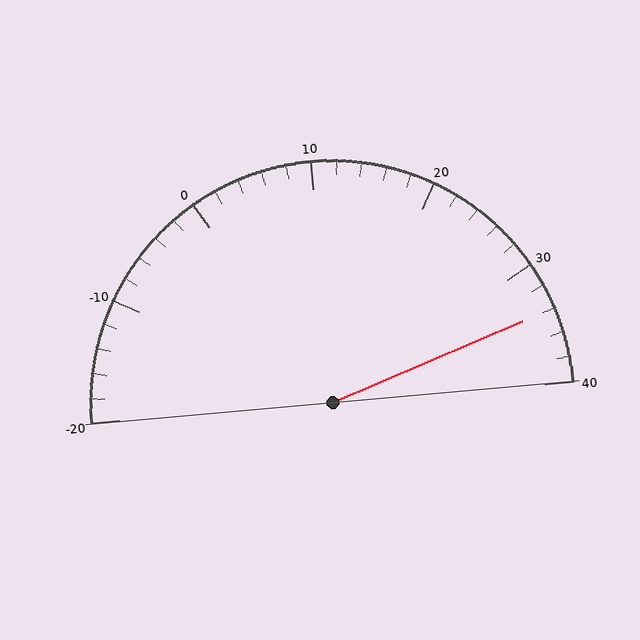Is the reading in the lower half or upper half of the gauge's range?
The reading is in the upper half of the range (-20 to 40).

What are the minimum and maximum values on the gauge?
The gauge ranges from -20 to 40.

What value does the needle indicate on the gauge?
The needle indicates approximately 34.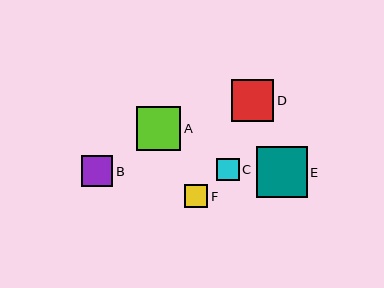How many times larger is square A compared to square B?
Square A is approximately 1.4 times the size of square B.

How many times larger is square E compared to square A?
Square E is approximately 1.1 times the size of square A.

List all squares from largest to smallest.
From largest to smallest: E, A, D, B, F, C.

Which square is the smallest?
Square C is the smallest with a size of approximately 22 pixels.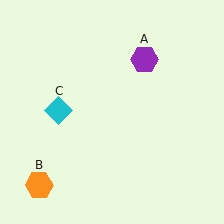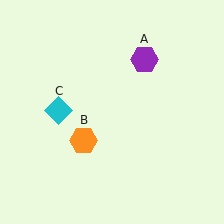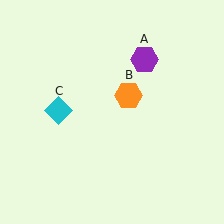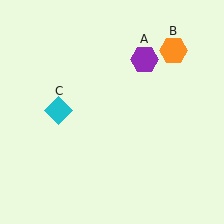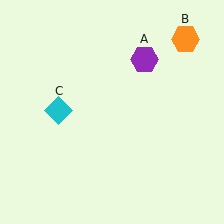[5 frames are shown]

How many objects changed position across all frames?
1 object changed position: orange hexagon (object B).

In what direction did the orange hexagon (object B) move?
The orange hexagon (object B) moved up and to the right.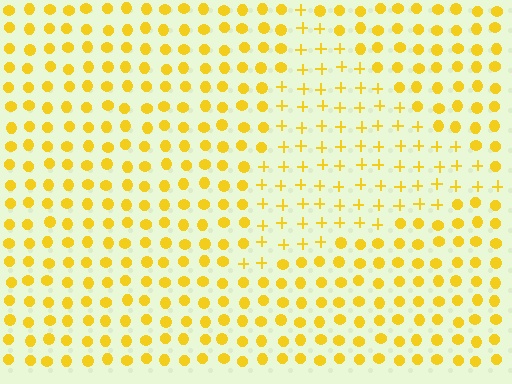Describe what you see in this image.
The image is filled with small yellow elements arranged in a uniform grid. A triangle-shaped region contains plus signs, while the surrounding area contains circles. The boundary is defined purely by the change in element shape.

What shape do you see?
I see a triangle.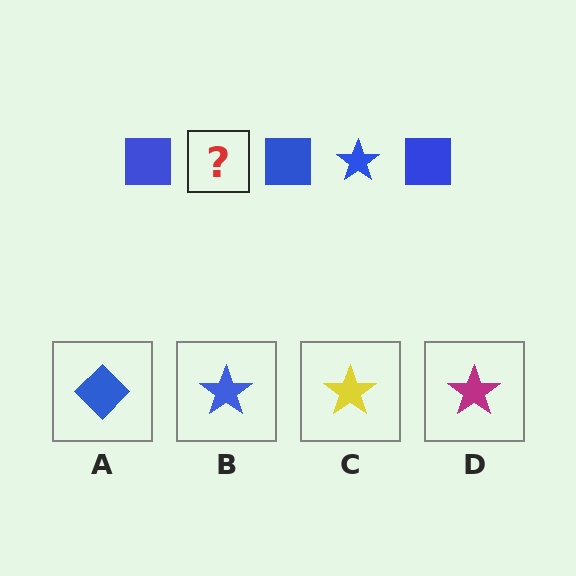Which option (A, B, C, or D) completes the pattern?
B.